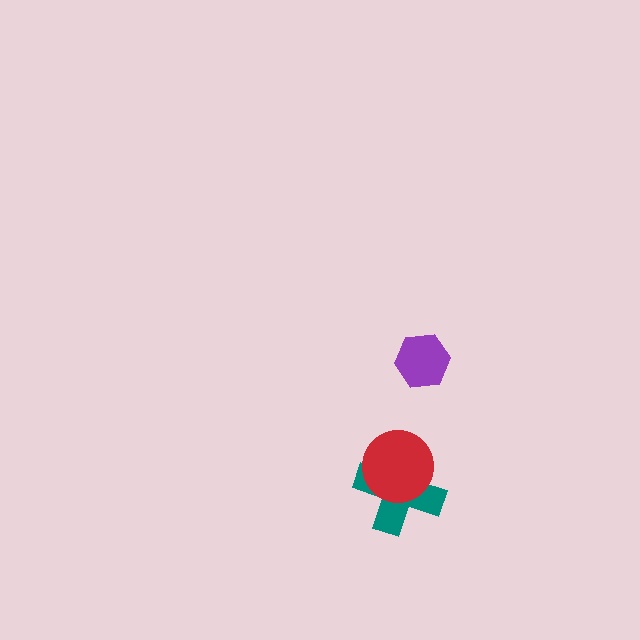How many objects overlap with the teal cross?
1 object overlaps with the teal cross.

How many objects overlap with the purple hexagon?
0 objects overlap with the purple hexagon.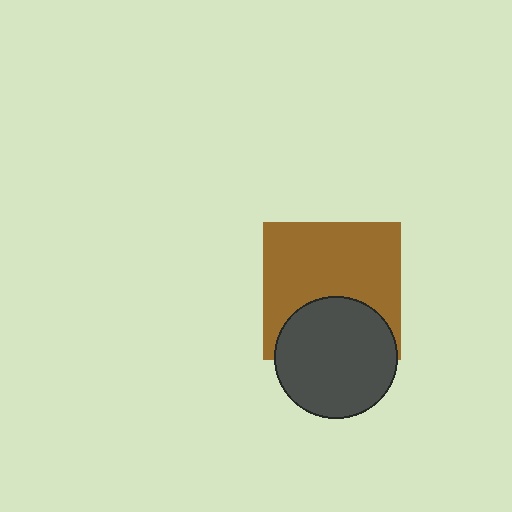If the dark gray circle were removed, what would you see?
You would see the complete brown square.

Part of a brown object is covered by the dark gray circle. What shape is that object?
It is a square.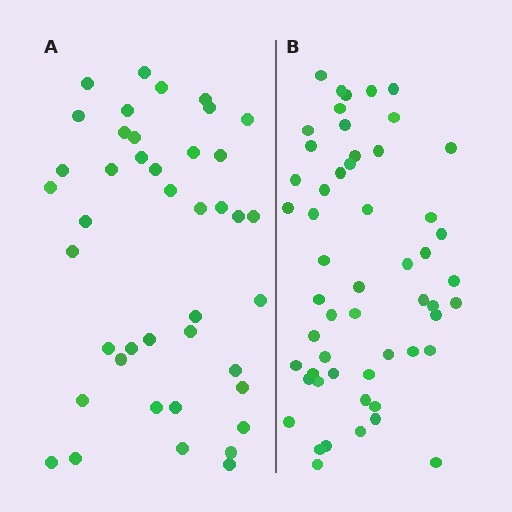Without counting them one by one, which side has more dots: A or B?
Region B (the right region) has more dots.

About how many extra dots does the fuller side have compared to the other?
Region B has roughly 12 or so more dots than region A.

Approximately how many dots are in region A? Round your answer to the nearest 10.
About 40 dots. (The exact count is 42, which rounds to 40.)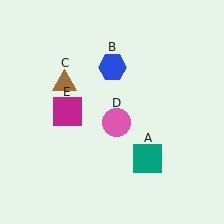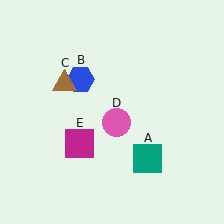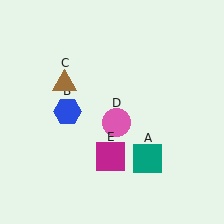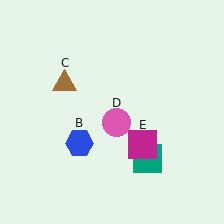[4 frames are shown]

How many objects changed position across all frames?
2 objects changed position: blue hexagon (object B), magenta square (object E).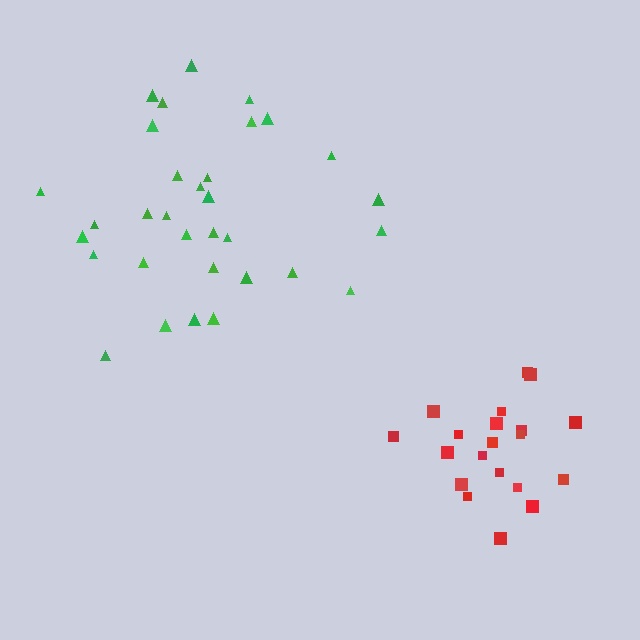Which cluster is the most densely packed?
Red.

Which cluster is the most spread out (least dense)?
Green.